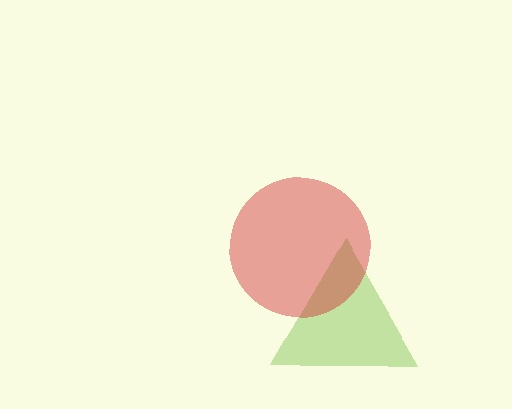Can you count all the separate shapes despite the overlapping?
Yes, there are 2 separate shapes.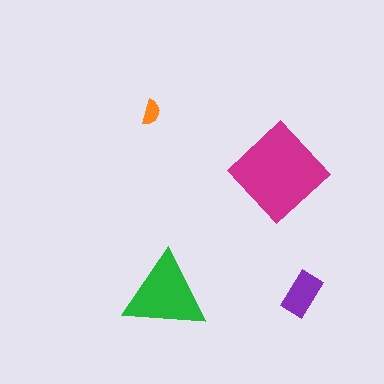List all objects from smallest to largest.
The orange semicircle, the purple rectangle, the green triangle, the magenta diamond.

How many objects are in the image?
There are 4 objects in the image.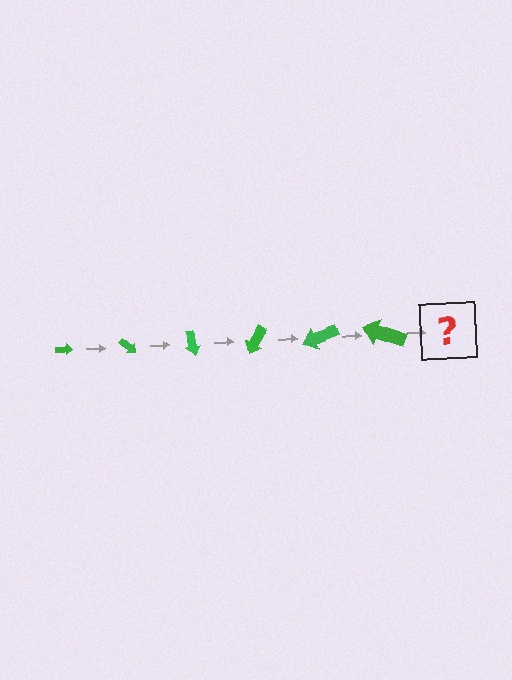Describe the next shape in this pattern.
It should be an arrow, larger than the previous one and rotated 240 degrees from the start.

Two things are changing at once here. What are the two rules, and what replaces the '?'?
The two rules are that the arrow grows larger each step and it rotates 40 degrees each step. The '?' should be an arrow, larger than the previous one and rotated 240 degrees from the start.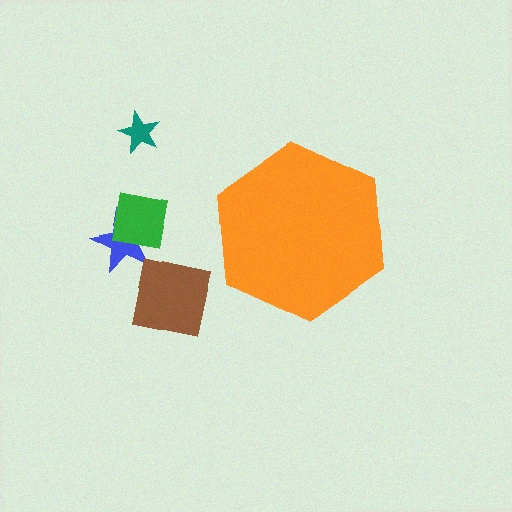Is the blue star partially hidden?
No, the blue star is fully visible.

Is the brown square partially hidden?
No, the brown square is fully visible.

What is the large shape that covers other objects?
An orange hexagon.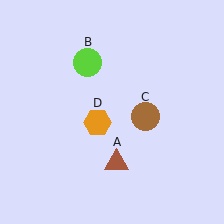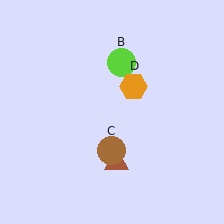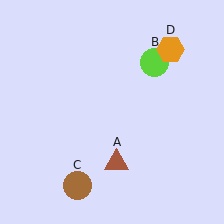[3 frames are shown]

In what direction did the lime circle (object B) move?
The lime circle (object B) moved right.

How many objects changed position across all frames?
3 objects changed position: lime circle (object B), brown circle (object C), orange hexagon (object D).